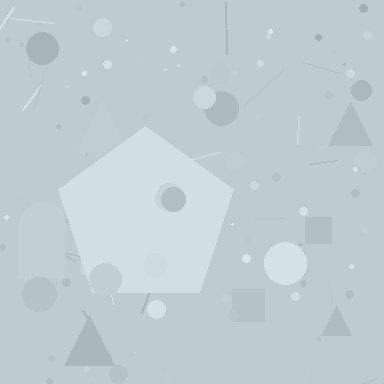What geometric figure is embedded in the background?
A pentagon is embedded in the background.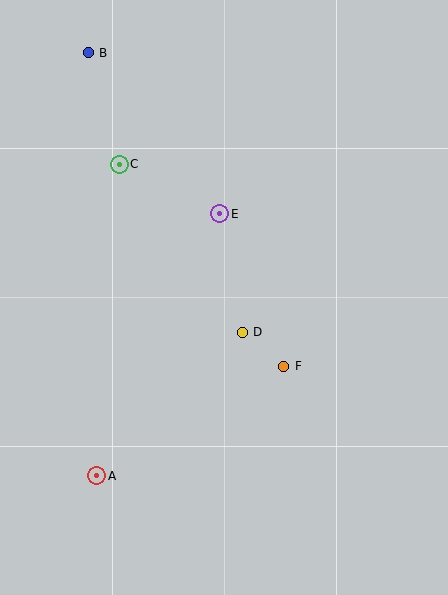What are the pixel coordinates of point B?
Point B is at (88, 53).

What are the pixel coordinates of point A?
Point A is at (97, 476).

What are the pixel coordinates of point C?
Point C is at (119, 164).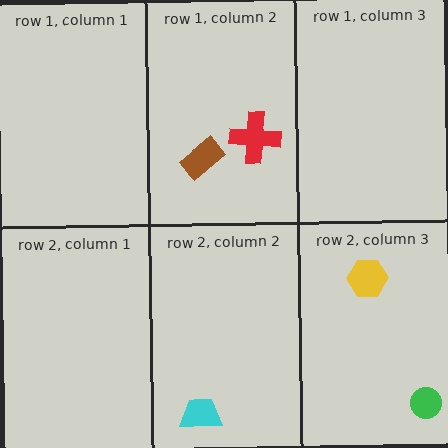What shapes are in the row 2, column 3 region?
The yellow hexagon, the green circle.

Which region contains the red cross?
The row 1, column 2 region.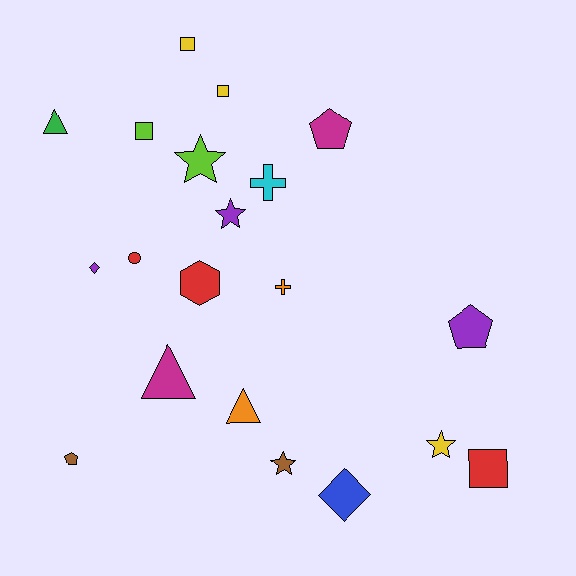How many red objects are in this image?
There are 3 red objects.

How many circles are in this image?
There is 1 circle.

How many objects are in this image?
There are 20 objects.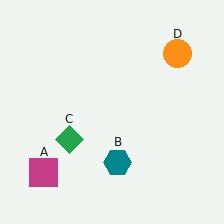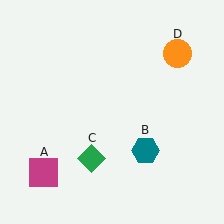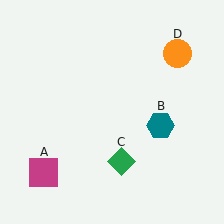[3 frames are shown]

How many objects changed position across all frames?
2 objects changed position: teal hexagon (object B), green diamond (object C).